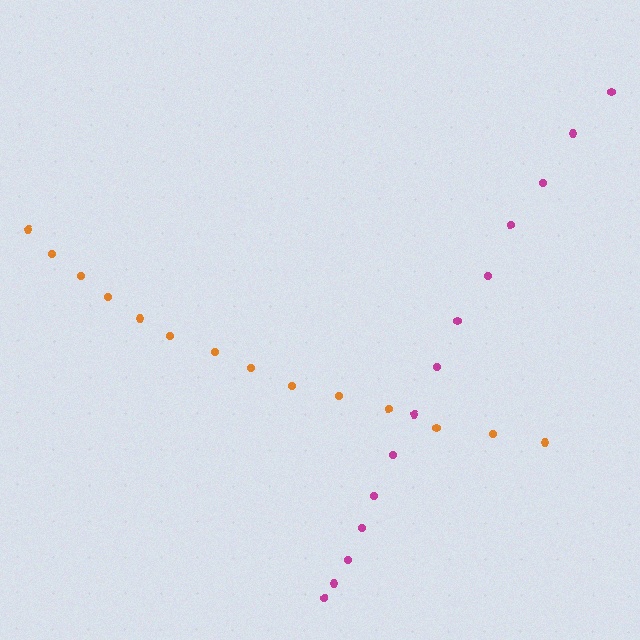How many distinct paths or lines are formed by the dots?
There are 2 distinct paths.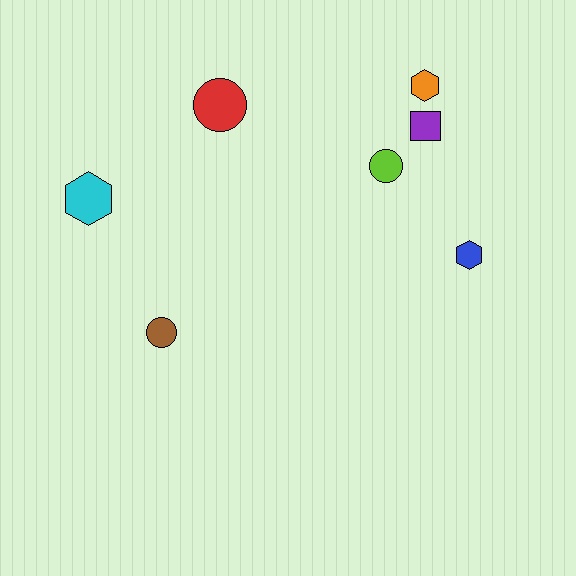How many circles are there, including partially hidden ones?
There are 3 circles.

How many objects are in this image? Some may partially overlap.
There are 7 objects.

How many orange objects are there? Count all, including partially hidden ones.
There is 1 orange object.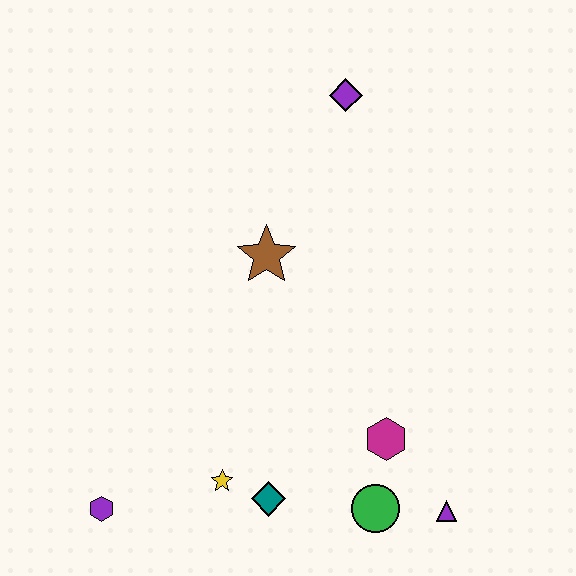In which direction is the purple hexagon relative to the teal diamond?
The purple hexagon is to the left of the teal diamond.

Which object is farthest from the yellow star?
The purple diamond is farthest from the yellow star.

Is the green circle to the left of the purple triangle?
Yes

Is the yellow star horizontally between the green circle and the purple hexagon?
Yes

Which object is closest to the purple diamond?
The brown star is closest to the purple diamond.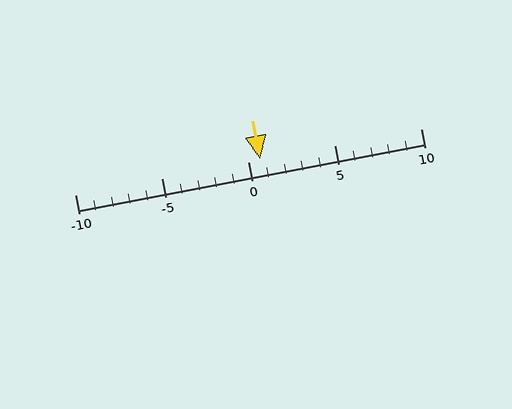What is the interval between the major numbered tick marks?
The major tick marks are spaced 5 units apart.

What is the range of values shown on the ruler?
The ruler shows values from -10 to 10.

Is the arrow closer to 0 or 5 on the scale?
The arrow is closer to 0.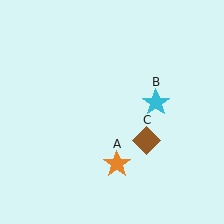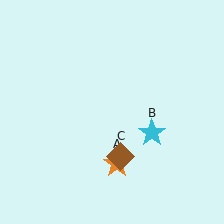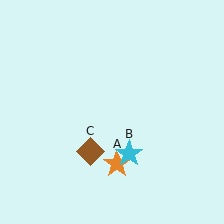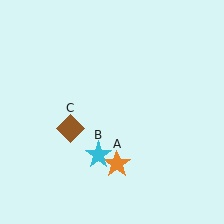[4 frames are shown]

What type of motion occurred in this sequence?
The cyan star (object B), brown diamond (object C) rotated clockwise around the center of the scene.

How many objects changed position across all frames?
2 objects changed position: cyan star (object B), brown diamond (object C).